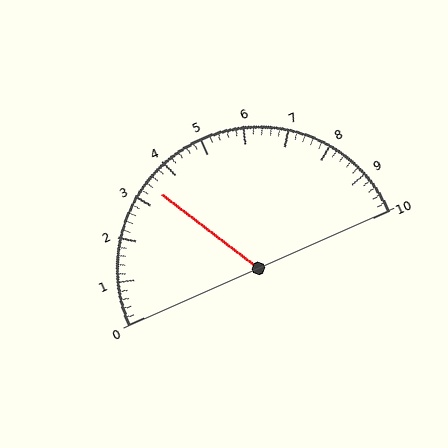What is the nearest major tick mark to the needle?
The nearest major tick mark is 3.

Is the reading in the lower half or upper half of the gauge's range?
The reading is in the lower half of the range (0 to 10).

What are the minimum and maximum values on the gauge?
The gauge ranges from 0 to 10.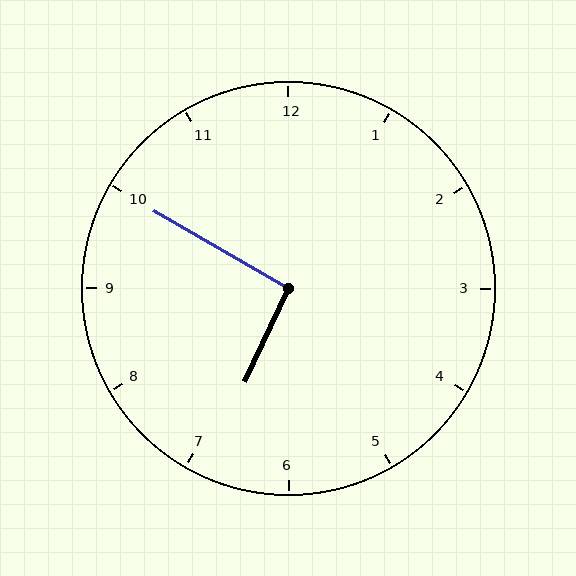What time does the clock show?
6:50.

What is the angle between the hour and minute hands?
Approximately 95 degrees.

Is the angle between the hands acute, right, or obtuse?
It is right.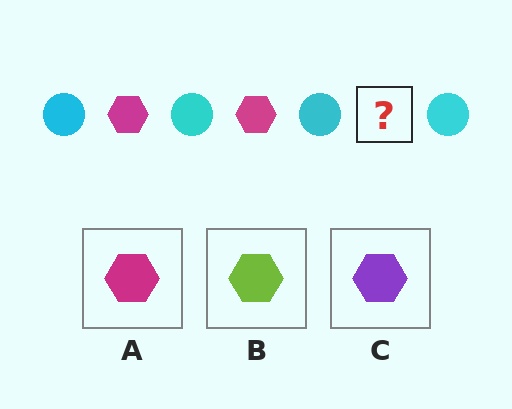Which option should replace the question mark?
Option A.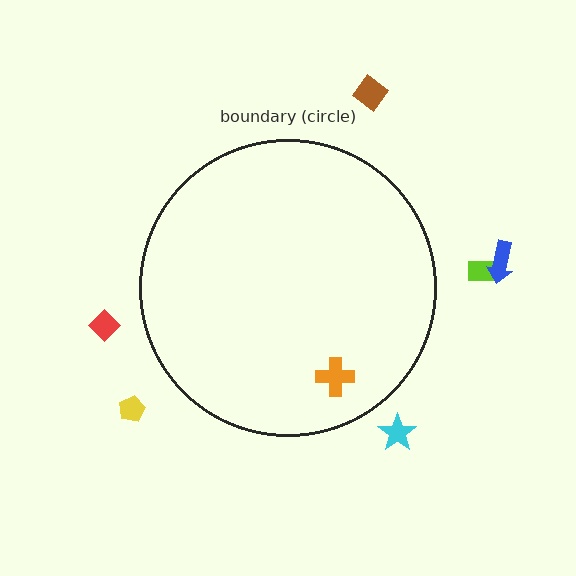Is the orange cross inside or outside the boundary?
Inside.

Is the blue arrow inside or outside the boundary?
Outside.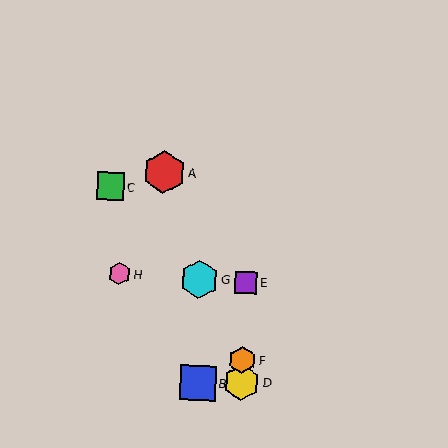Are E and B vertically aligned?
No, E is at x≈246 and B is at x≈198.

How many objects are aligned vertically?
3 objects (D, E, F) are aligned vertically.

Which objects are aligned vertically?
Objects D, E, F are aligned vertically.